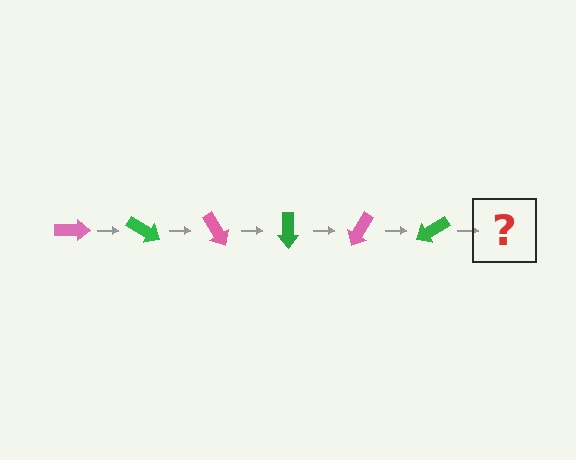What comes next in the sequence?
The next element should be a pink arrow, rotated 180 degrees from the start.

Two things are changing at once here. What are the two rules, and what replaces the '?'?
The two rules are that it rotates 30 degrees each step and the color cycles through pink and green. The '?' should be a pink arrow, rotated 180 degrees from the start.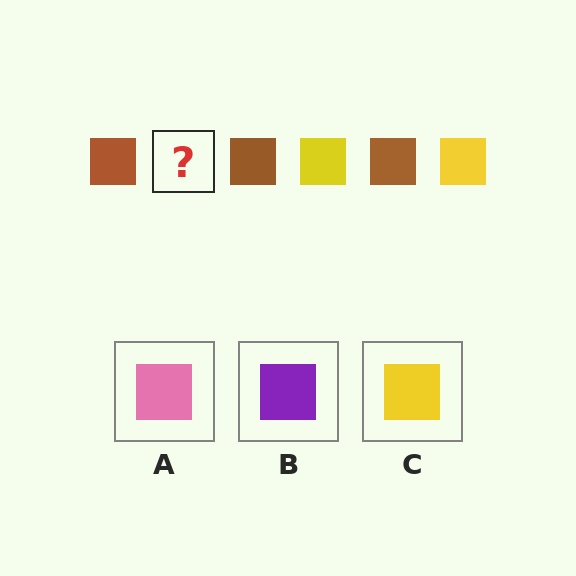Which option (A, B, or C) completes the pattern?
C.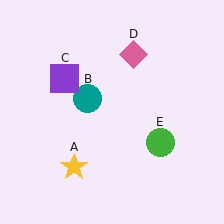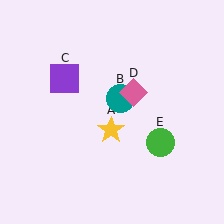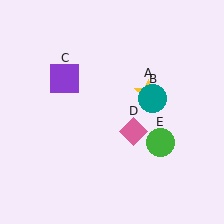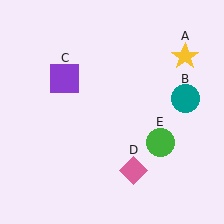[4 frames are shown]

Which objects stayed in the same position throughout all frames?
Purple square (object C) and green circle (object E) remained stationary.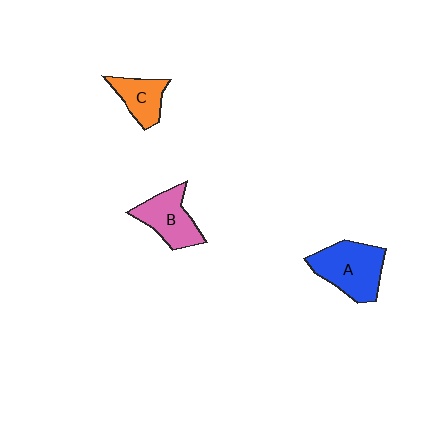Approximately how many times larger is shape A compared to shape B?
Approximately 1.3 times.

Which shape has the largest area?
Shape A (blue).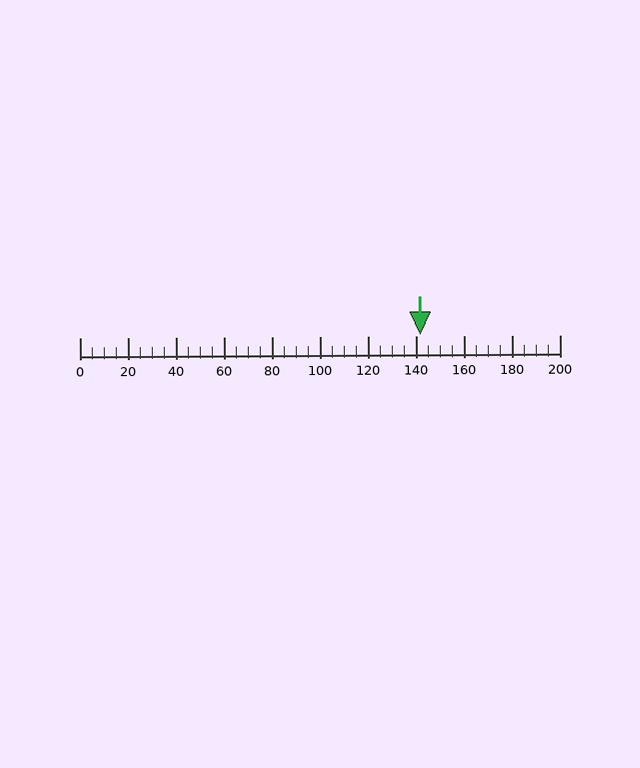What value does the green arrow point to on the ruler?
The green arrow points to approximately 142.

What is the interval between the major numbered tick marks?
The major tick marks are spaced 20 units apart.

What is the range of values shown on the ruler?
The ruler shows values from 0 to 200.